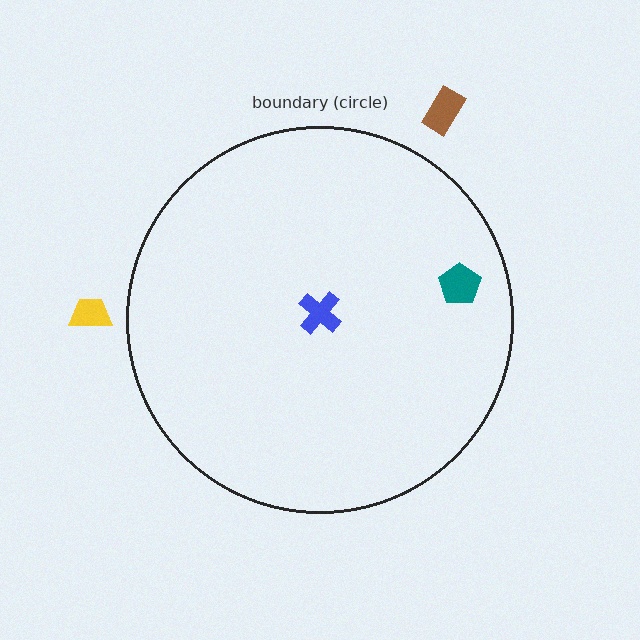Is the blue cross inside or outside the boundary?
Inside.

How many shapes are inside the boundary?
2 inside, 2 outside.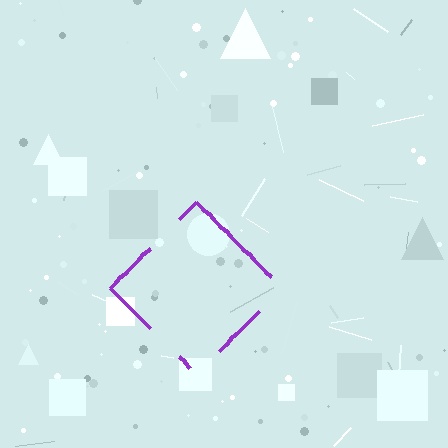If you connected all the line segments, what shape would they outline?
They would outline a diamond.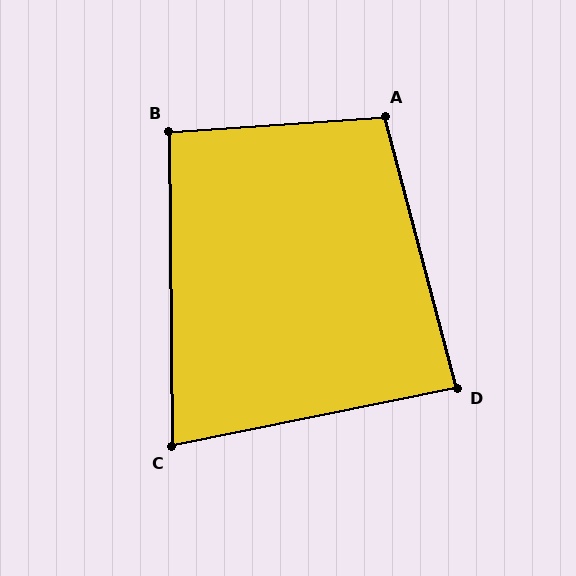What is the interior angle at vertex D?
Approximately 87 degrees (approximately right).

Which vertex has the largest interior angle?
A, at approximately 101 degrees.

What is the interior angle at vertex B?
Approximately 93 degrees (approximately right).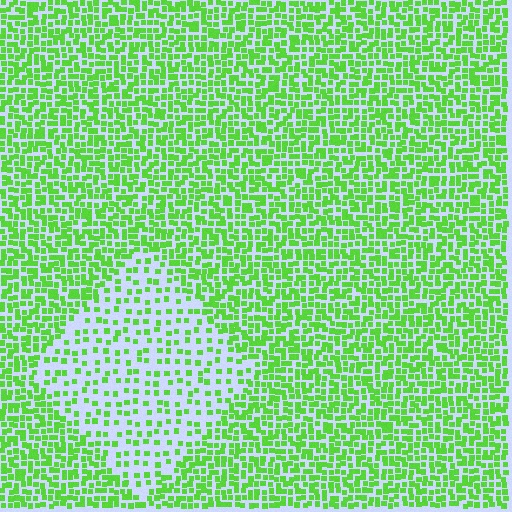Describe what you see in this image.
The image contains small lime elements arranged at two different densities. A diamond-shaped region is visible where the elements are less densely packed than the surrounding area.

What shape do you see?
I see a diamond.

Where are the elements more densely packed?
The elements are more densely packed outside the diamond boundary.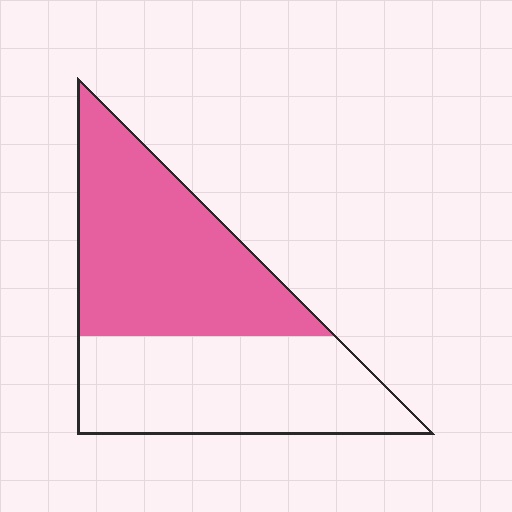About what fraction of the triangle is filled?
About one half (1/2).